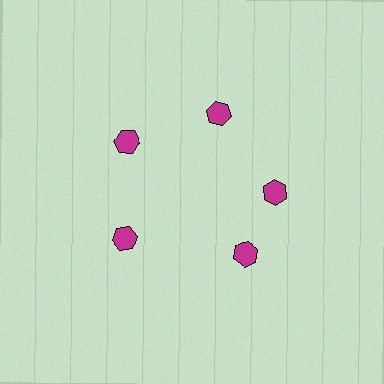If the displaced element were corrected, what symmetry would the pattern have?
It would have 5-fold rotational symmetry — the pattern would map onto itself every 72 degrees.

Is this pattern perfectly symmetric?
No. The 5 magenta hexagons are arranged in a ring, but one element near the 5 o'clock position is rotated out of alignment along the ring, breaking the 5-fold rotational symmetry.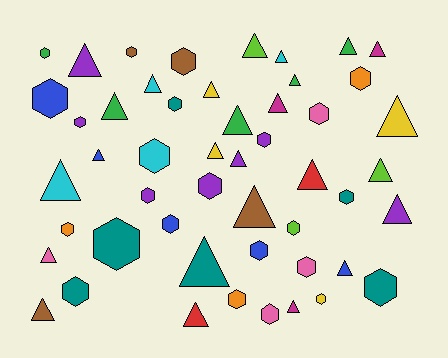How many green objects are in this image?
There are 5 green objects.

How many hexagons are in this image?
There are 24 hexagons.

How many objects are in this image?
There are 50 objects.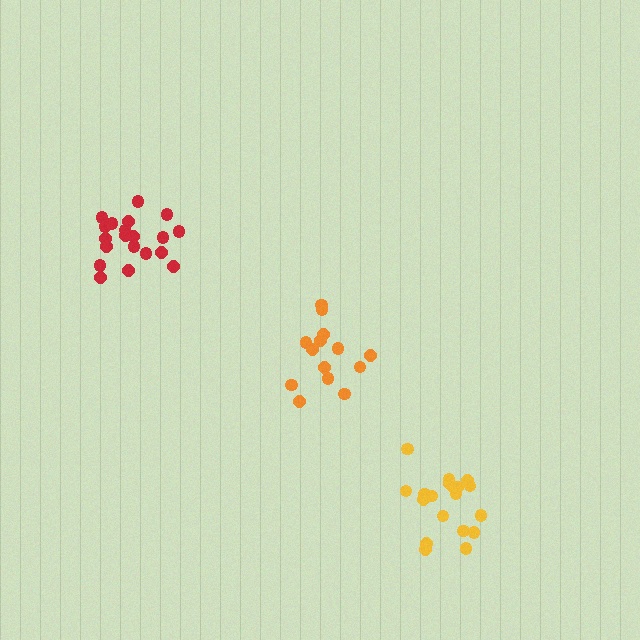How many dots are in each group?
Group 1: 19 dots, Group 2: 20 dots, Group 3: 14 dots (53 total).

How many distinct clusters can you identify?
There are 3 distinct clusters.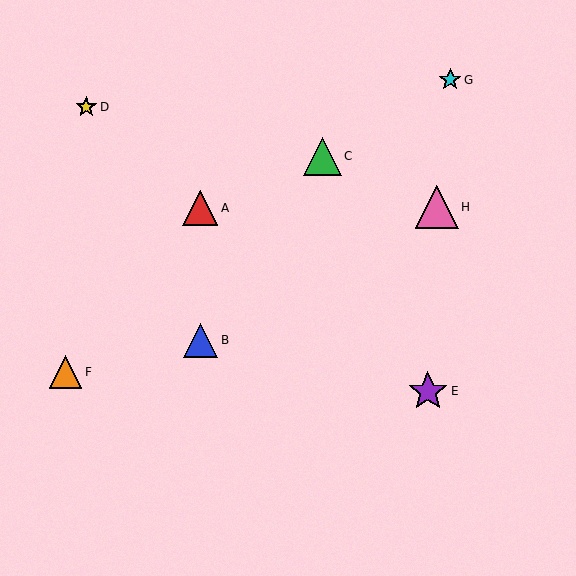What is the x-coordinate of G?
Object G is at x≈450.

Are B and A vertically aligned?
Yes, both are at x≈200.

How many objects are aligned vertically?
2 objects (A, B) are aligned vertically.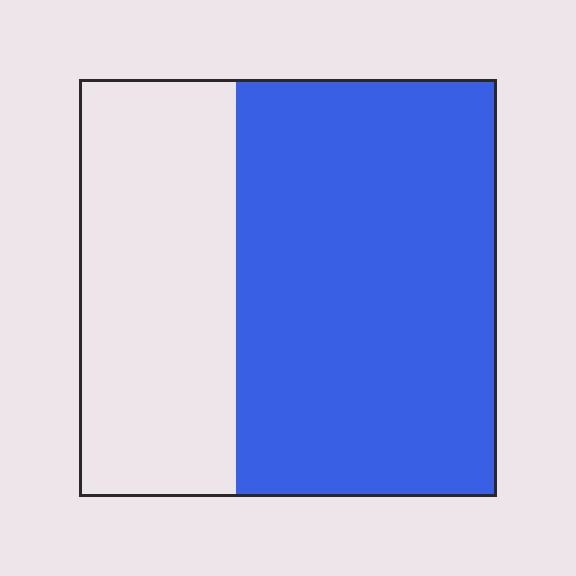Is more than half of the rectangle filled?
Yes.